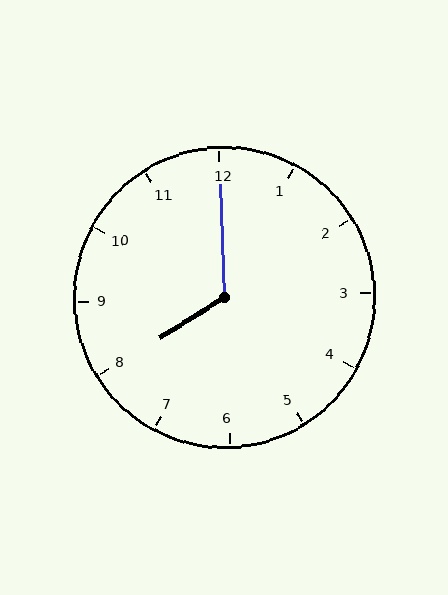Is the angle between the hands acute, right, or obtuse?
It is obtuse.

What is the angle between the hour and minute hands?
Approximately 120 degrees.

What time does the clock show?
8:00.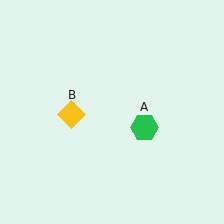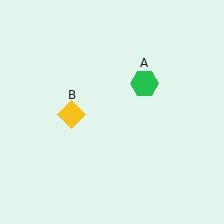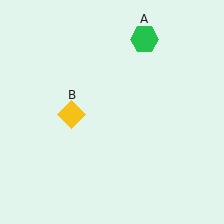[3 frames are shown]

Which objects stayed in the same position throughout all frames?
Yellow diamond (object B) remained stationary.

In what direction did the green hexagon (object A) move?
The green hexagon (object A) moved up.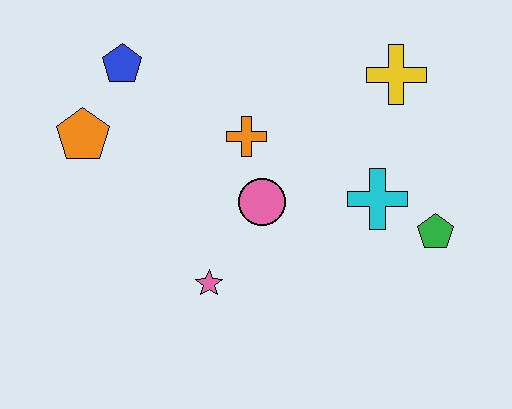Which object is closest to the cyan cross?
The green pentagon is closest to the cyan cross.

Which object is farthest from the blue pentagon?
The green pentagon is farthest from the blue pentagon.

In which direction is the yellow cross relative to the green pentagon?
The yellow cross is above the green pentagon.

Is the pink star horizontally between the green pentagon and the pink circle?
No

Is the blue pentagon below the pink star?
No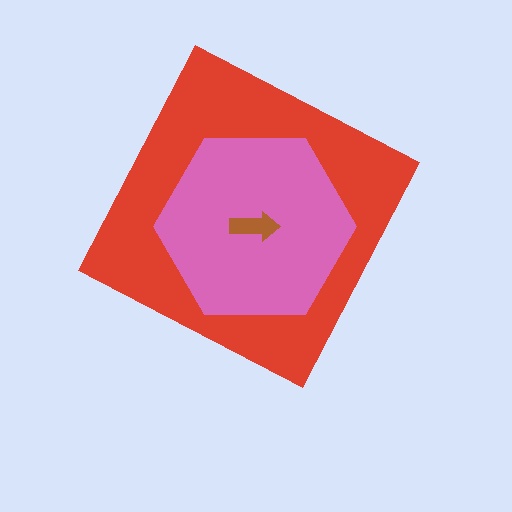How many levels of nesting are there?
3.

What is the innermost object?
The brown arrow.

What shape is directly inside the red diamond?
The pink hexagon.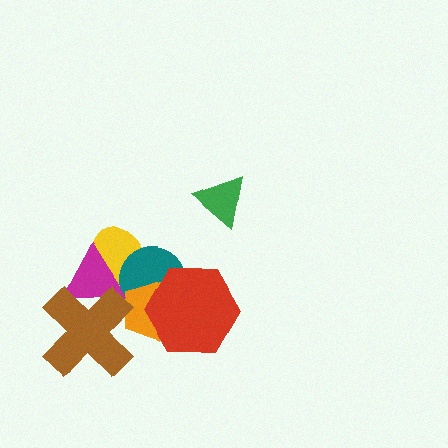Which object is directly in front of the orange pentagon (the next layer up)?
The brown cross is directly in front of the orange pentagon.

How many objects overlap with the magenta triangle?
3 objects overlap with the magenta triangle.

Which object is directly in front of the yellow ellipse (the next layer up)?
The teal circle is directly in front of the yellow ellipse.